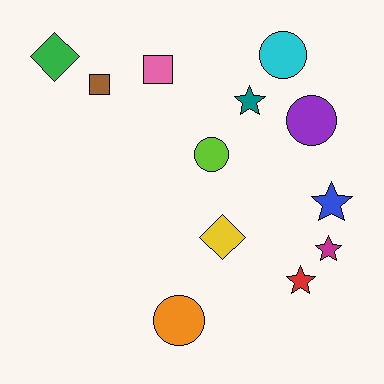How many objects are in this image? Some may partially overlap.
There are 12 objects.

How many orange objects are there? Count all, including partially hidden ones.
There is 1 orange object.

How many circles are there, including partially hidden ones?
There are 4 circles.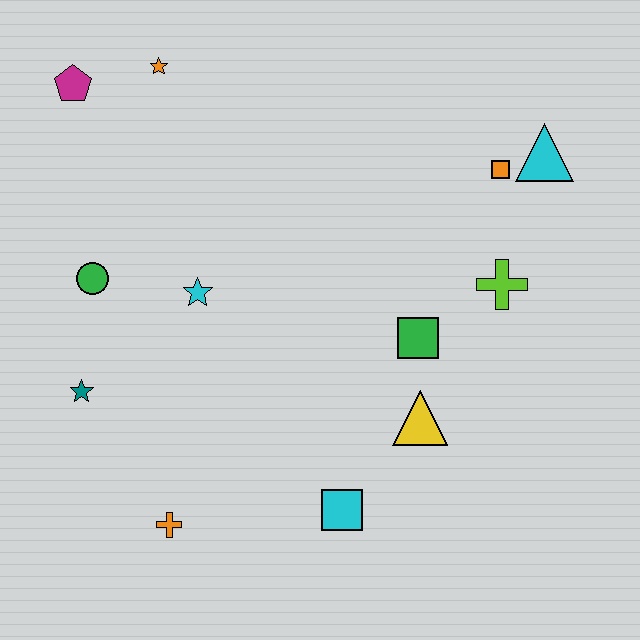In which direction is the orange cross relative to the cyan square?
The orange cross is to the left of the cyan square.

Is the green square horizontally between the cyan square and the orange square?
Yes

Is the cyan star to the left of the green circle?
No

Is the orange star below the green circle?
No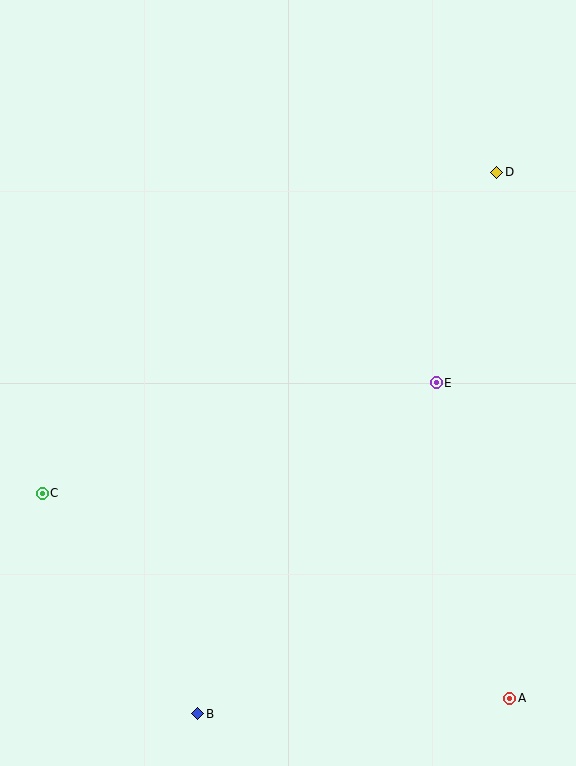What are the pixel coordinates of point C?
Point C is at (42, 493).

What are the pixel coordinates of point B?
Point B is at (198, 714).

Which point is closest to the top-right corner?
Point D is closest to the top-right corner.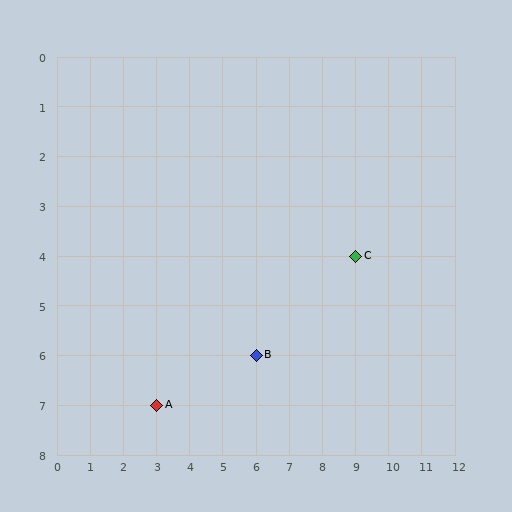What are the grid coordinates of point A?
Point A is at grid coordinates (3, 7).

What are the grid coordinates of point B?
Point B is at grid coordinates (6, 6).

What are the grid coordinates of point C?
Point C is at grid coordinates (9, 4).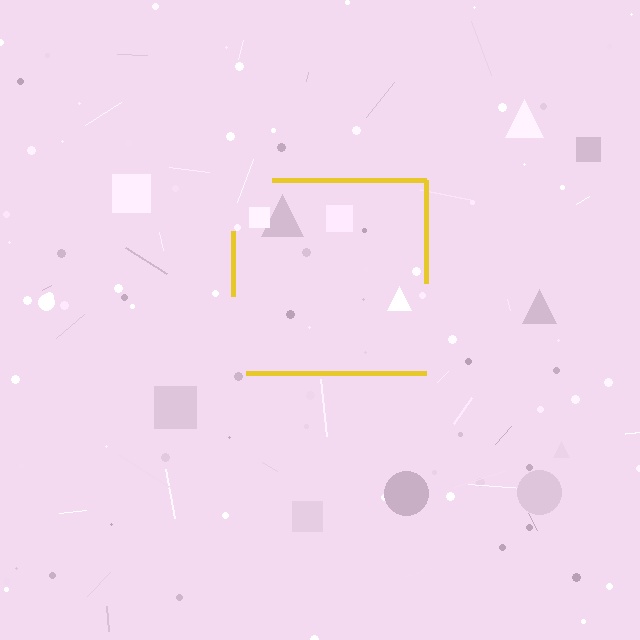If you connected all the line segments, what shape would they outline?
They would outline a square.